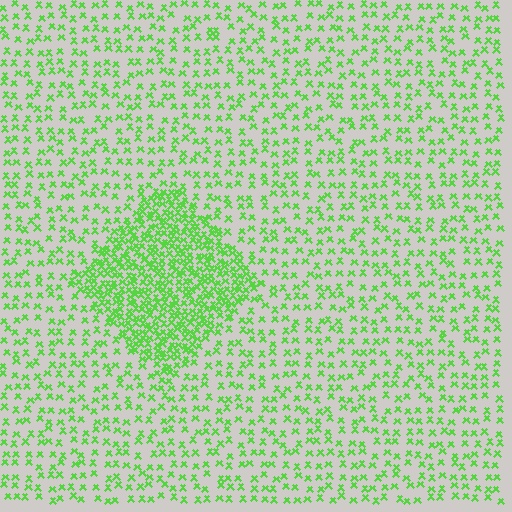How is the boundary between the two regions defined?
The boundary is defined by a change in element density (approximately 2.6x ratio). All elements are the same color, size, and shape.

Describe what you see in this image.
The image contains small lime elements arranged at two different densities. A diamond-shaped region is visible where the elements are more densely packed than the surrounding area.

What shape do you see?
I see a diamond.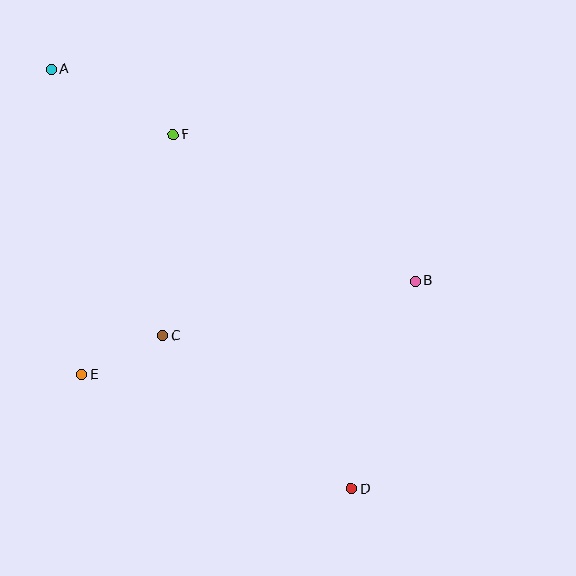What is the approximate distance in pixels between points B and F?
The distance between B and F is approximately 283 pixels.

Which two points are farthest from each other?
Points A and D are farthest from each other.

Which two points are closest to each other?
Points C and E are closest to each other.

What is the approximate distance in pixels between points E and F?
The distance between E and F is approximately 257 pixels.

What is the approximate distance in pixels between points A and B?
The distance between A and B is approximately 421 pixels.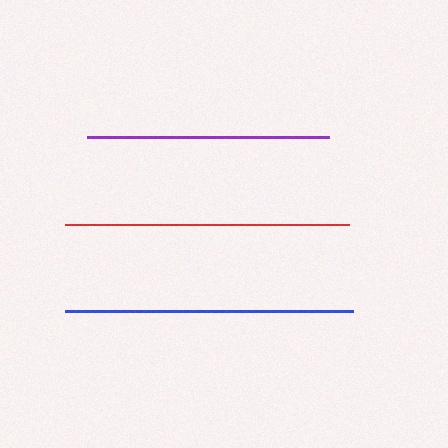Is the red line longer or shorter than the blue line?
The blue line is longer than the red line.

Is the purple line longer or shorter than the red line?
The red line is longer than the purple line.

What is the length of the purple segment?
The purple segment is approximately 241 pixels long.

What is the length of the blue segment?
The blue segment is approximately 288 pixels long.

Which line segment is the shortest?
The purple line is the shortest at approximately 241 pixels.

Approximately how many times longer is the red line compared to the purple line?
The red line is approximately 1.2 times the length of the purple line.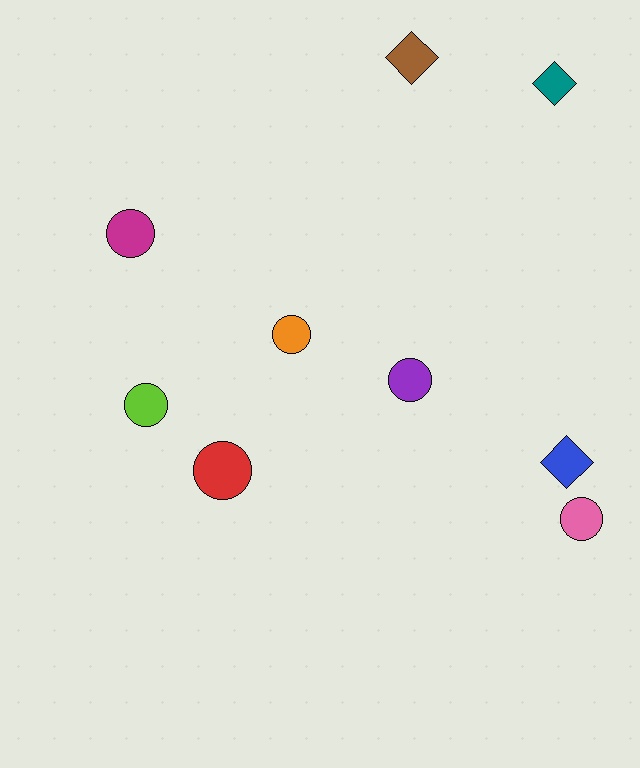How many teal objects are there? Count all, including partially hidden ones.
There is 1 teal object.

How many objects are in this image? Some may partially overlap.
There are 9 objects.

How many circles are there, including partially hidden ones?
There are 6 circles.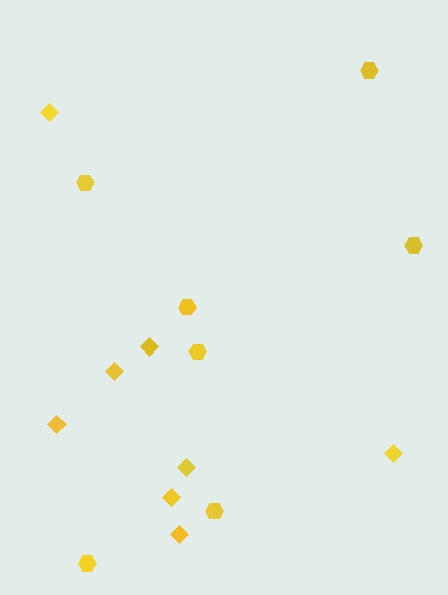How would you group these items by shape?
There are 2 groups: one group of hexagons (7) and one group of diamonds (8).